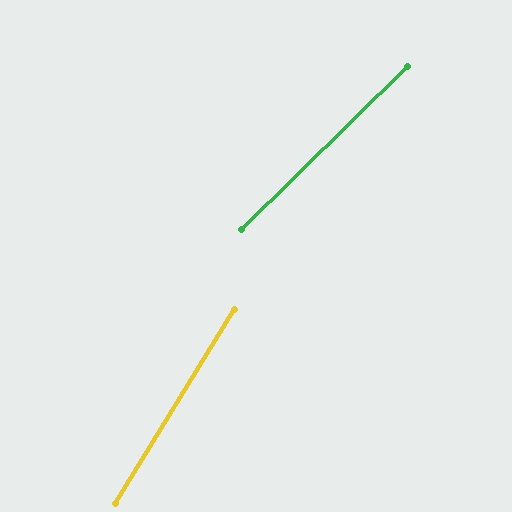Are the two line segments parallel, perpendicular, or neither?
Neither parallel nor perpendicular — they differ by about 14°.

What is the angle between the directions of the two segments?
Approximately 14 degrees.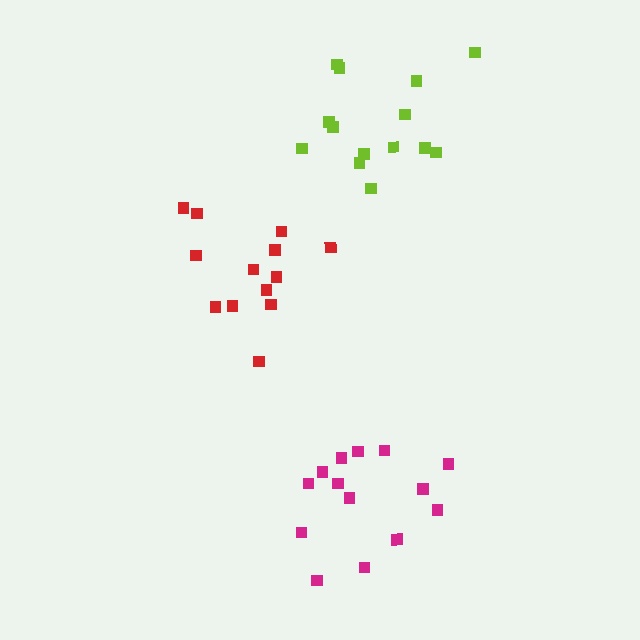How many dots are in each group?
Group 1: 14 dots, Group 2: 13 dots, Group 3: 14 dots (41 total).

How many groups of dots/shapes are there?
There are 3 groups.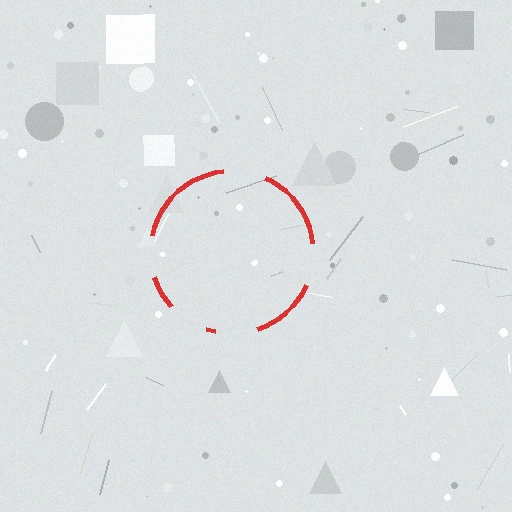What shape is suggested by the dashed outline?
The dashed outline suggests a circle.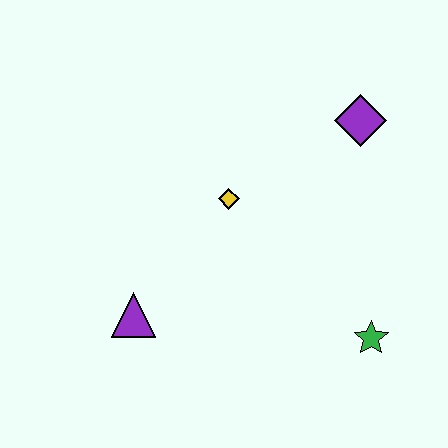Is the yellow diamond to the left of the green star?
Yes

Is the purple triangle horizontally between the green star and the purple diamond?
No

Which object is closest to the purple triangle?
The yellow diamond is closest to the purple triangle.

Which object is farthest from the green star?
The purple triangle is farthest from the green star.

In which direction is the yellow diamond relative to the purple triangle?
The yellow diamond is above the purple triangle.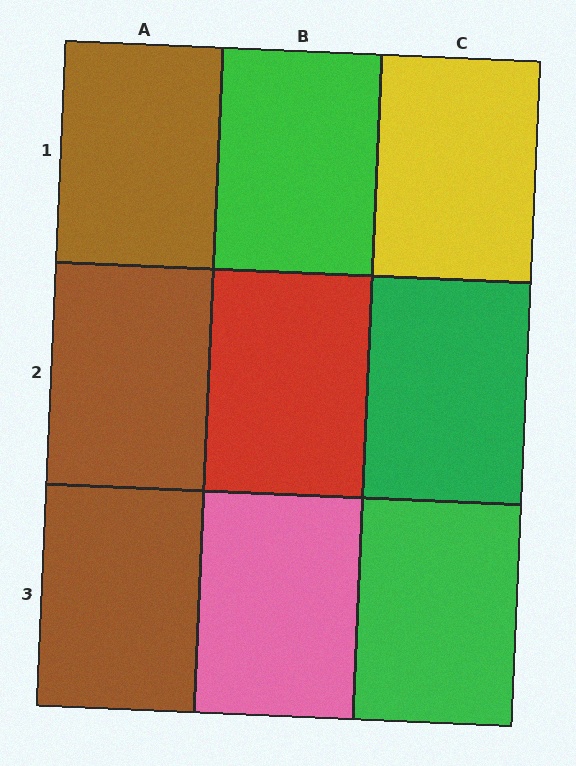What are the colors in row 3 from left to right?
Brown, pink, green.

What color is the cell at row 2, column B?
Red.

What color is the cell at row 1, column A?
Brown.